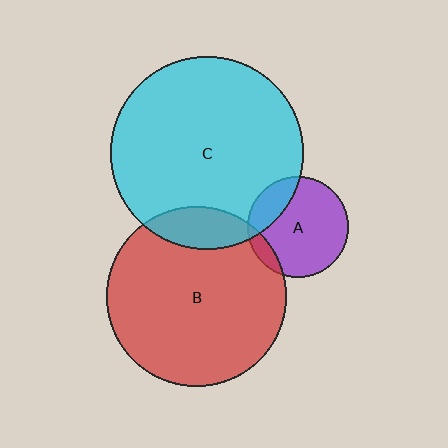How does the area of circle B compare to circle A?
Approximately 3.2 times.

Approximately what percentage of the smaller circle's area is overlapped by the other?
Approximately 10%.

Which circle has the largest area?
Circle C (cyan).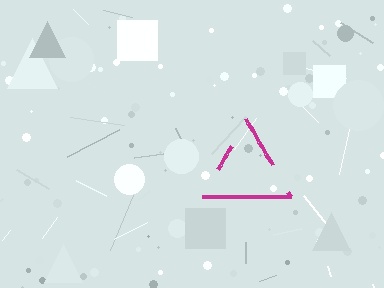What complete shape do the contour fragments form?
The contour fragments form a triangle.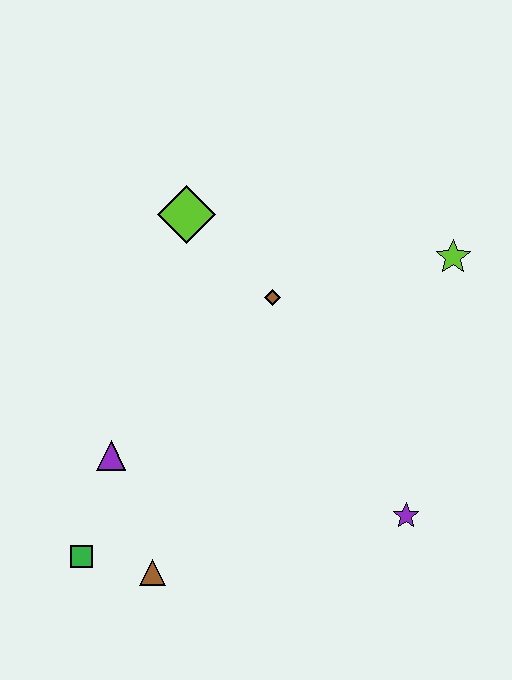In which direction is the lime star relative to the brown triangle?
The lime star is above the brown triangle.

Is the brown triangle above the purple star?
No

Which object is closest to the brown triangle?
The green square is closest to the brown triangle.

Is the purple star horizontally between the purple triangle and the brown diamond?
No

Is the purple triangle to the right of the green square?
Yes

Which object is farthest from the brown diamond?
The green square is farthest from the brown diamond.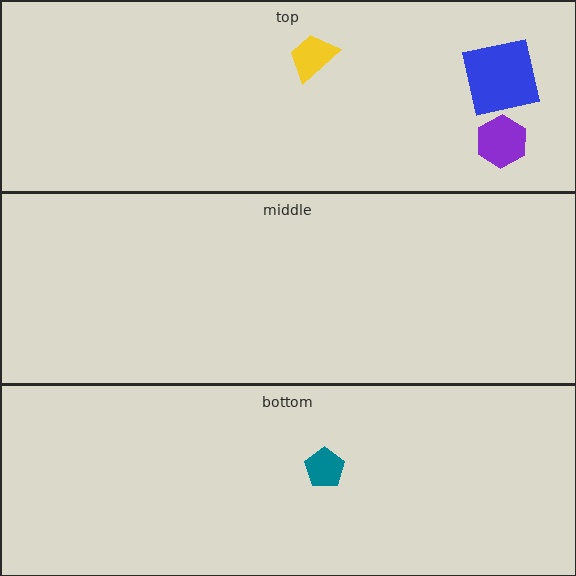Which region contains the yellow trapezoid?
The top region.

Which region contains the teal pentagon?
The bottom region.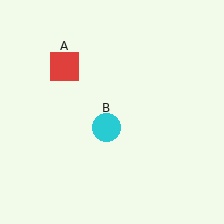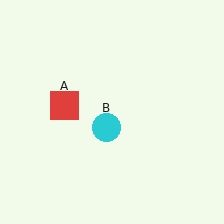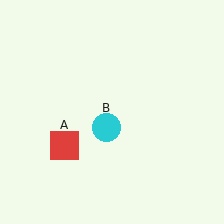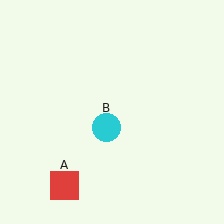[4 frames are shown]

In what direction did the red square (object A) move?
The red square (object A) moved down.